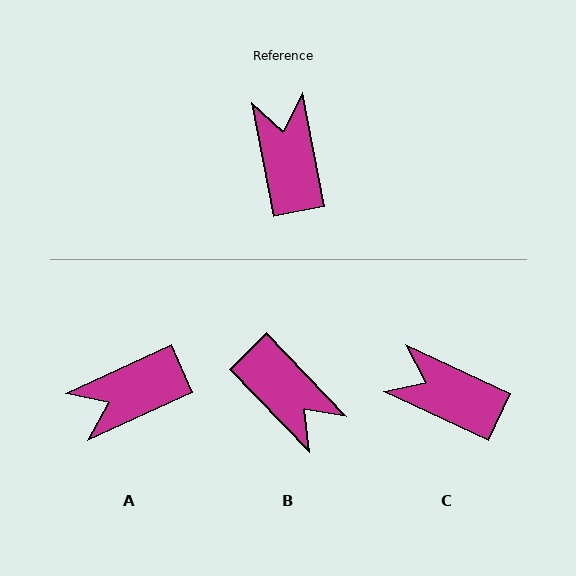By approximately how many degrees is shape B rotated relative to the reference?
Approximately 147 degrees clockwise.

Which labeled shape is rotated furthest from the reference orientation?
B, about 147 degrees away.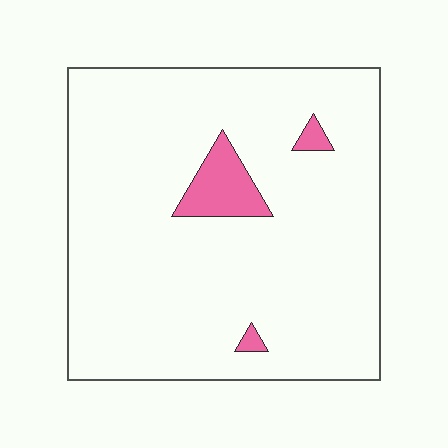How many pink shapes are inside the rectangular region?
3.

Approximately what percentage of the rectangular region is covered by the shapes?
Approximately 5%.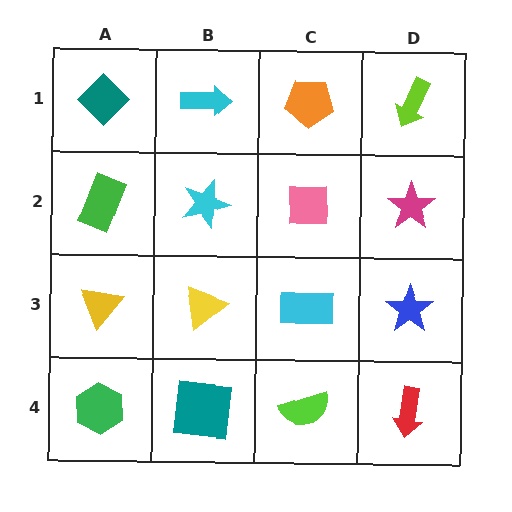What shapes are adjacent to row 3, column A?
A green rectangle (row 2, column A), a green hexagon (row 4, column A), a yellow triangle (row 3, column B).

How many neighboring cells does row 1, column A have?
2.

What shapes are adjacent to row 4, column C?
A cyan rectangle (row 3, column C), a teal square (row 4, column B), a red arrow (row 4, column D).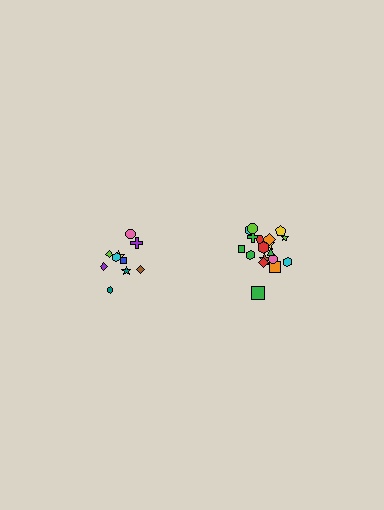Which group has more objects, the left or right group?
The right group.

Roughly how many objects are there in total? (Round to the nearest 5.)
Roughly 30 objects in total.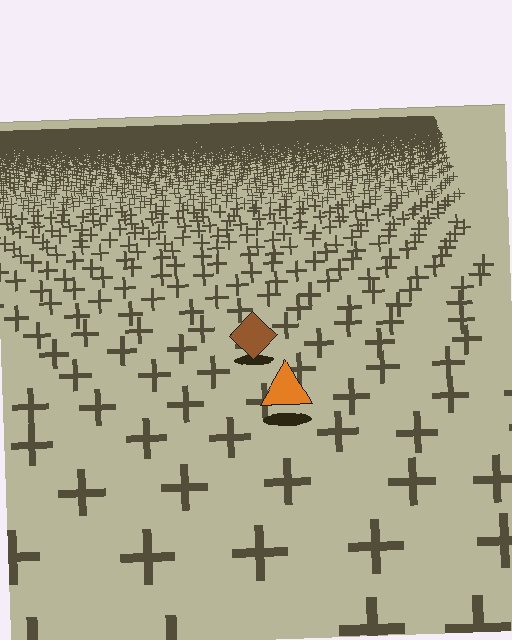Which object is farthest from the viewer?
The brown diamond is farthest from the viewer. It appears smaller and the ground texture around it is denser.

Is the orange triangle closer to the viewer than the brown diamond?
Yes. The orange triangle is closer — you can tell from the texture gradient: the ground texture is coarser near it.